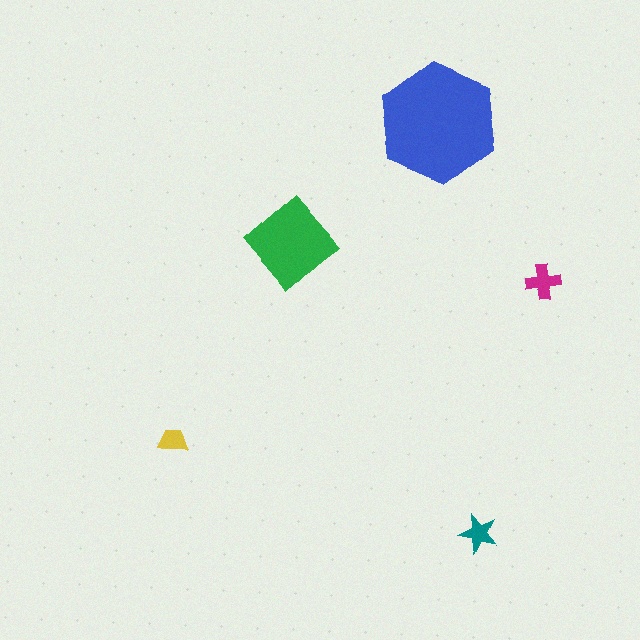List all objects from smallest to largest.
The yellow trapezoid, the teal star, the magenta cross, the green diamond, the blue hexagon.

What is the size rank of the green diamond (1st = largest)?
2nd.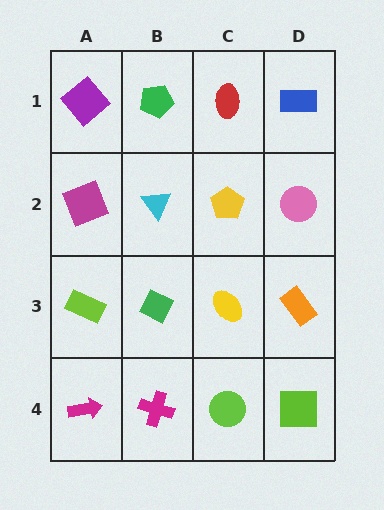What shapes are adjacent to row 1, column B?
A cyan triangle (row 2, column B), a purple diamond (row 1, column A), a red ellipse (row 1, column C).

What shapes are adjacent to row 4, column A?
A lime rectangle (row 3, column A), a magenta cross (row 4, column B).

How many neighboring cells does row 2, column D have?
3.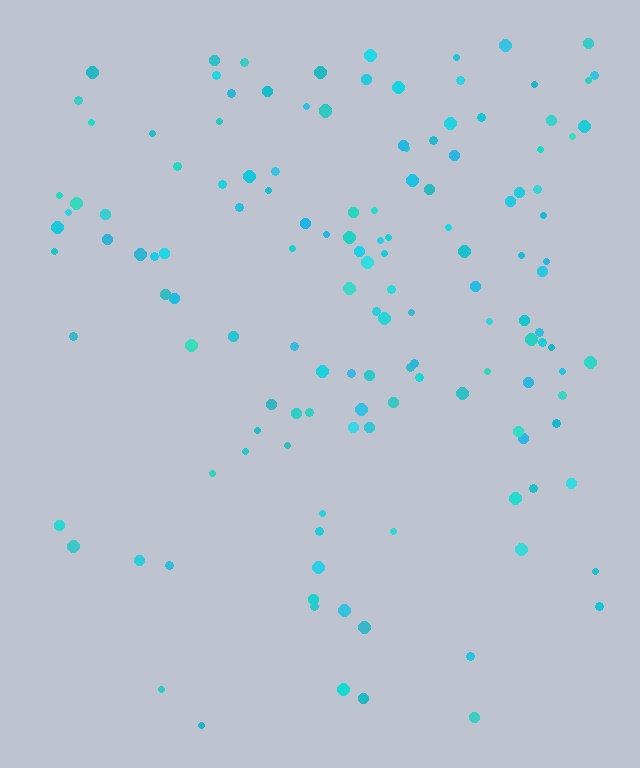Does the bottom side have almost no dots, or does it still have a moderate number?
Still a moderate number, just noticeably fewer than the top.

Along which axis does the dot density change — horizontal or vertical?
Vertical.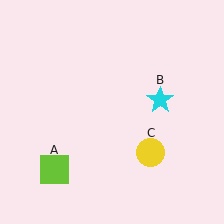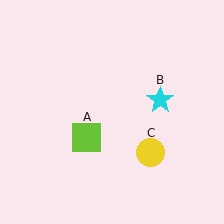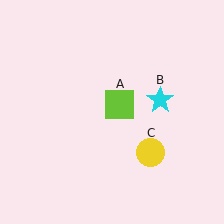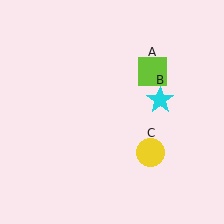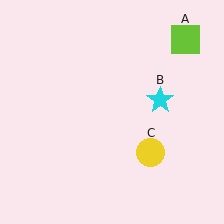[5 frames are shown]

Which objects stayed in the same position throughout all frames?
Cyan star (object B) and yellow circle (object C) remained stationary.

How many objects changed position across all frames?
1 object changed position: lime square (object A).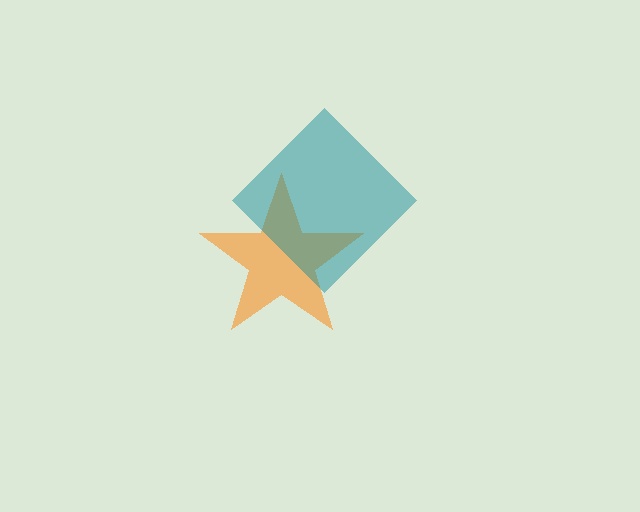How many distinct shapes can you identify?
There are 2 distinct shapes: an orange star, a teal diamond.